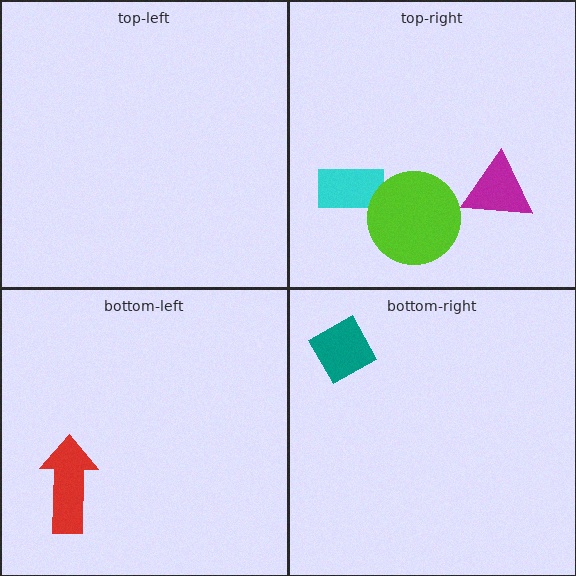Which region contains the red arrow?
The bottom-left region.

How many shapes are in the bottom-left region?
1.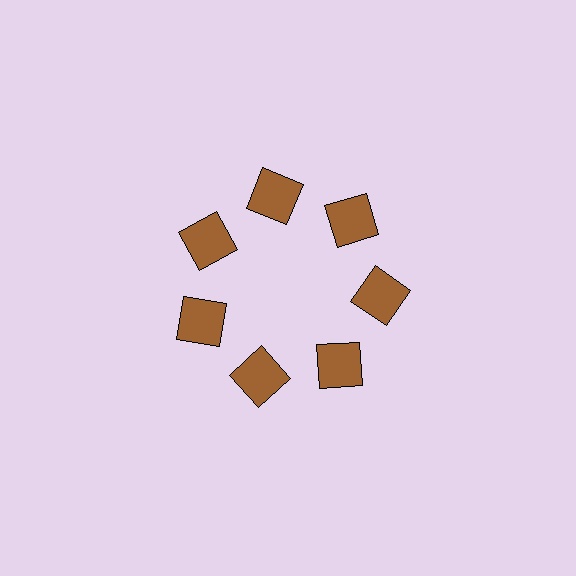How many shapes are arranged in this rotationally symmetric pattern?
There are 7 shapes, arranged in 7 groups of 1.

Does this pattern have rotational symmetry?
Yes, this pattern has 7-fold rotational symmetry. It looks the same after rotating 51 degrees around the center.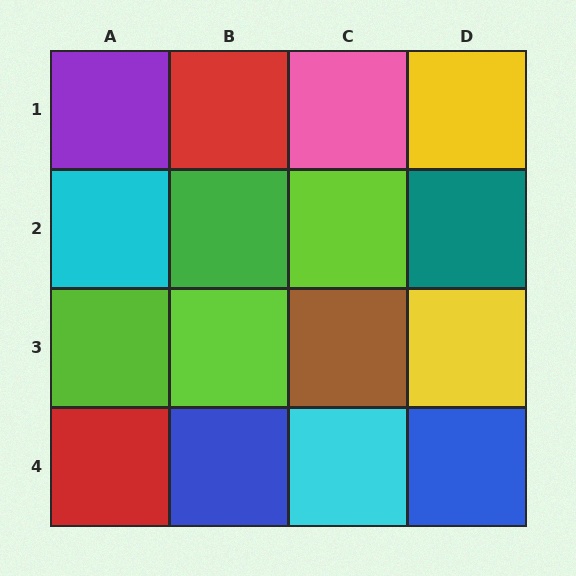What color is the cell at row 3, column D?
Yellow.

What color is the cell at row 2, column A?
Cyan.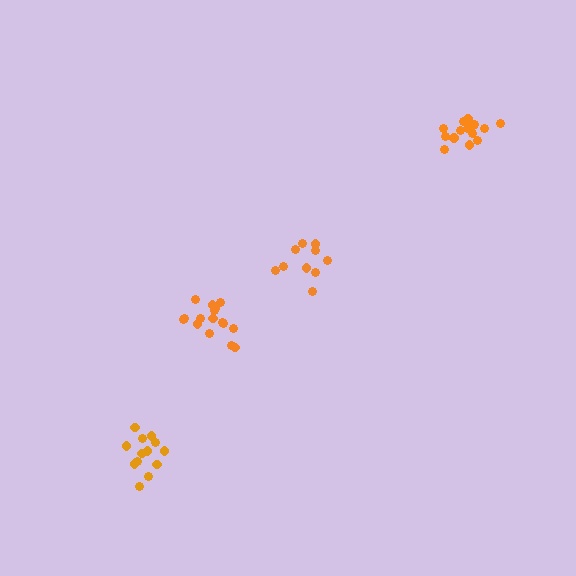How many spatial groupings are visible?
There are 4 spatial groupings.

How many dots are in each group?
Group 1: 10 dots, Group 2: 16 dots, Group 3: 13 dots, Group 4: 16 dots (55 total).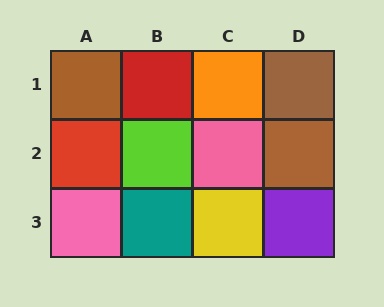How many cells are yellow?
1 cell is yellow.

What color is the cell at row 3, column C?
Yellow.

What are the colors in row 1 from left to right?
Brown, red, orange, brown.